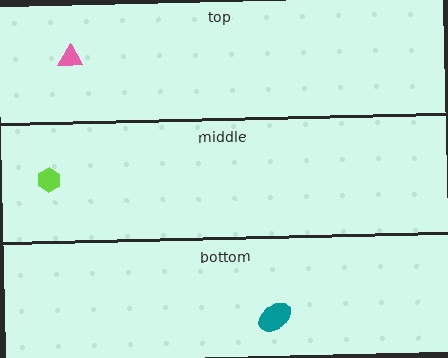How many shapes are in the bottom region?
1.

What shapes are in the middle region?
The lime hexagon.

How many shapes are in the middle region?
1.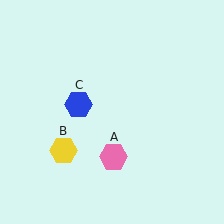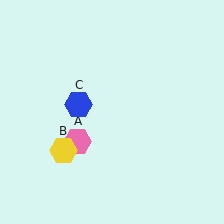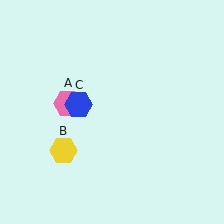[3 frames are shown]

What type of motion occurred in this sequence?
The pink hexagon (object A) rotated clockwise around the center of the scene.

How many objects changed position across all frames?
1 object changed position: pink hexagon (object A).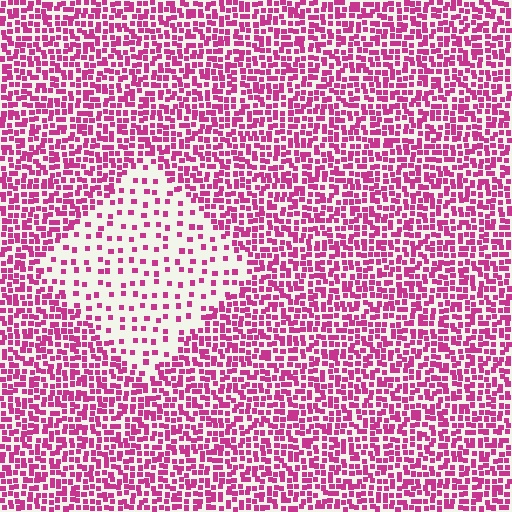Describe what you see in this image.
The image contains small magenta elements arranged at two different densities. A diamond-shaped region is visible where the elements are less densely packed than the surrounding area.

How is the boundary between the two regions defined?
The boundary is defined by a change in element density (approximately 2.9x ratio). All elements are the same color, size, and shape.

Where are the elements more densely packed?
The elements are more densely packed outside the diamond boundary.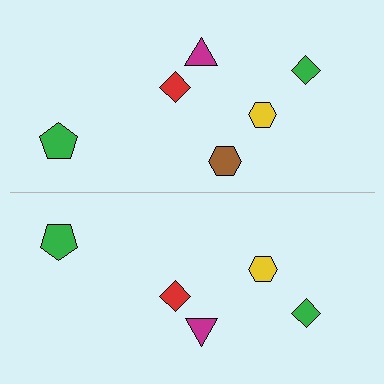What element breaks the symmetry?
A brown hexagon is missing from the bottom side.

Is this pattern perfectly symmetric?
No, the pattern is not perfectly symmetric. A brown hexagon is missing from the bottom side.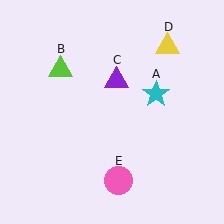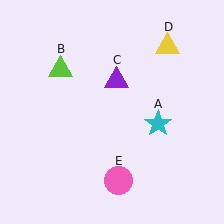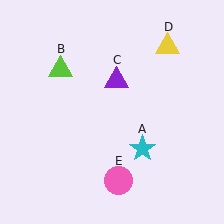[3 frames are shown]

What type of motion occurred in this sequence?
The cyan star (object A) rotated clockwise around the center of the scene.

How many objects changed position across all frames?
1 object changed position: cyan star (object A).